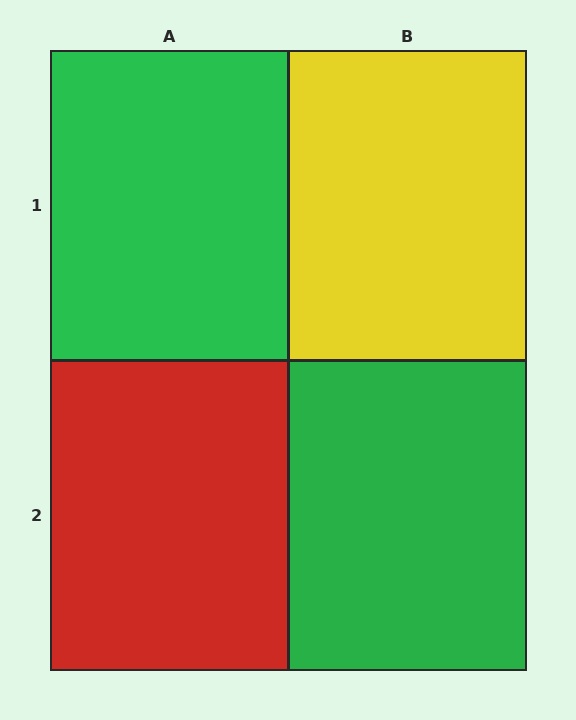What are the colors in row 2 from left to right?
Red, green.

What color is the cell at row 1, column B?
Yellow.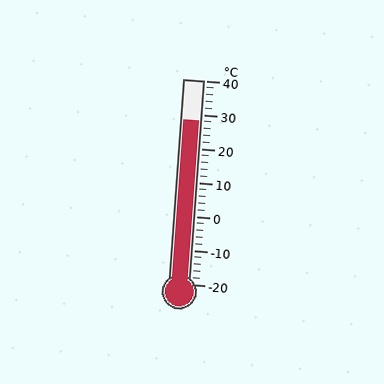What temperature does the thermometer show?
The thermometer shows approximately 28°C.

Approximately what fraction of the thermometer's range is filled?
The thermometer is filled to approximately 80% of its range.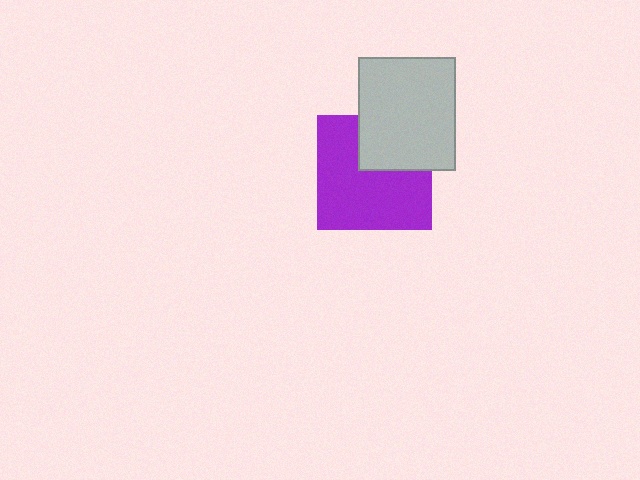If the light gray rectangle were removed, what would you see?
You would see the complete purple square.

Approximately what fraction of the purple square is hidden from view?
Roughly 32% of the purple square is hidden behind the light gray rectangle.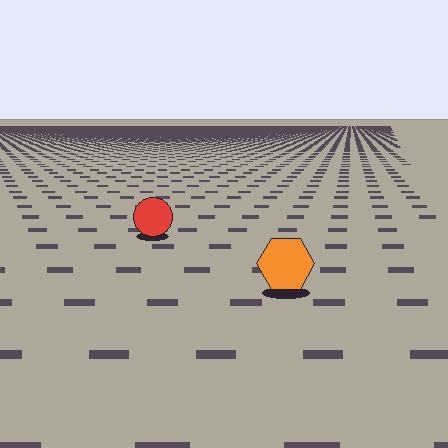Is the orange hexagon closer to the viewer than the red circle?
Yes. The orange hexagon is closer — you can tell from the texture gradient: the ground texture is coarser near it.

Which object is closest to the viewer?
The orange hexagon is closest. The texture marks near it are larger and more spread out.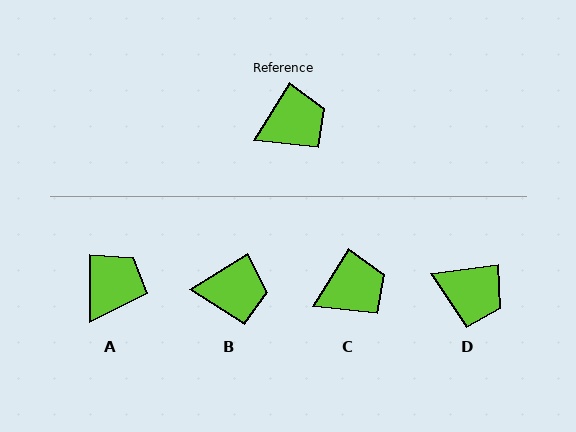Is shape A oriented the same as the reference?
No, it is off by about 32 degrees.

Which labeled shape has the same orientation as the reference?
C.